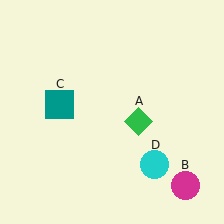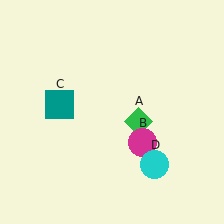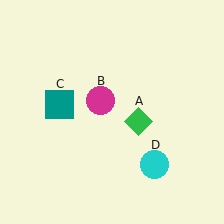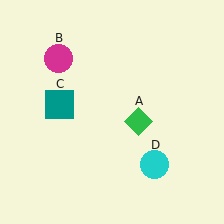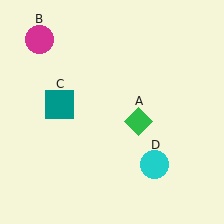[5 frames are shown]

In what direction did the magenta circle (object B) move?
The magenta circle (object B) moved up and to the left.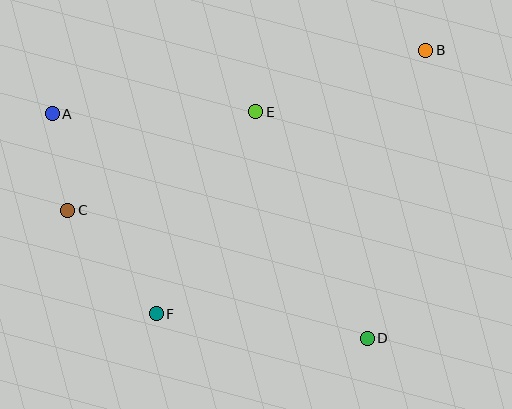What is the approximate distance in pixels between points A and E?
The distance between A and E is approximately 203 pixels.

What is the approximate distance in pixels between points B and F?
The distance between B and F is approximately 377 pixels.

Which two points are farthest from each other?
Points B and C are farthest from each other.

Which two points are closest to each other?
Points A and C are closest to each other.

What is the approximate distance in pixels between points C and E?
The distance between C and E is approximately 212 pixels.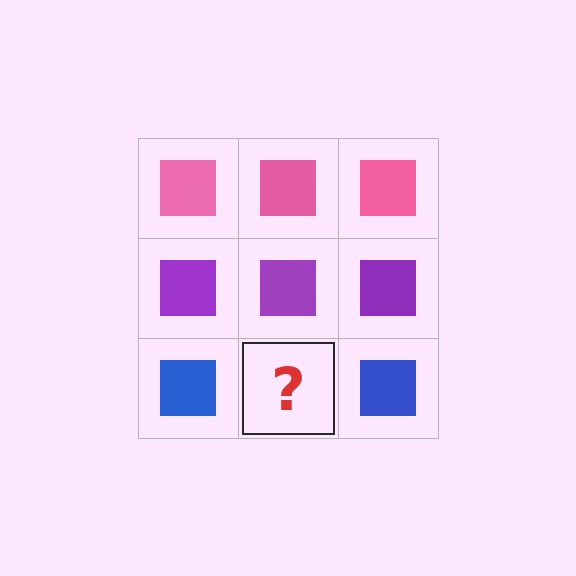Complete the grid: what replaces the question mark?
The question mark should be replaced with a blue square.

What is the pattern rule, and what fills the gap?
The rule is that each row has a consistent color. The gap should be filled with a blue square.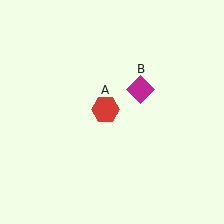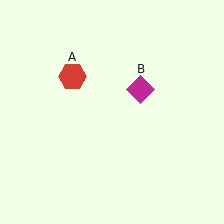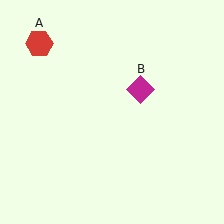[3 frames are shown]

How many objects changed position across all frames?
1 object changed position: red hexagon (object A).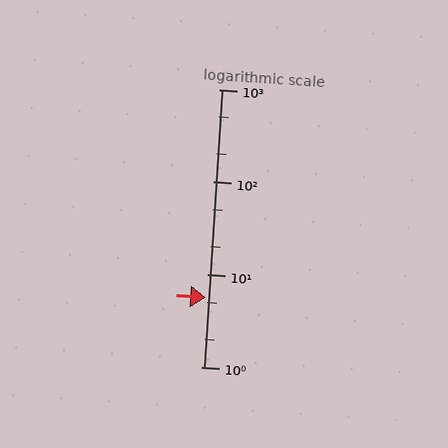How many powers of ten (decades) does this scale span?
The scale spans 3 decades, from 1 to 1000.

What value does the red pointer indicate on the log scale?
The pointer indicates approximately 5.6.